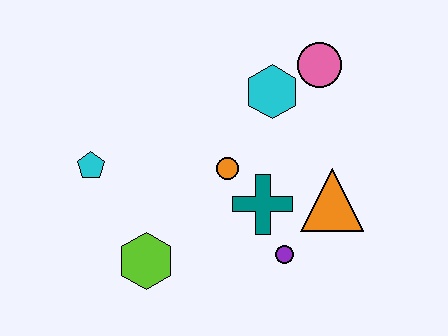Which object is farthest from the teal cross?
The cyan pentagon is farthest from the teal cross.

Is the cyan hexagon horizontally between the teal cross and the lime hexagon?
No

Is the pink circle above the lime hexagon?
Yes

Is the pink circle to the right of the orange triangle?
No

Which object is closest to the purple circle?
The teal cross is closest to the purple circle.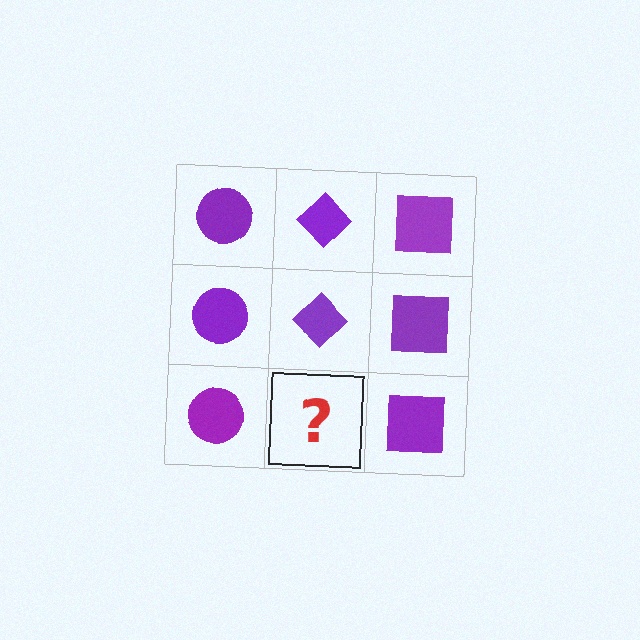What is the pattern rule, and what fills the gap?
The rule is that each column has a consistent shape. The gap should be filled with a purple diamond.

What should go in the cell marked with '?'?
The missing cell should contain a purple diamond.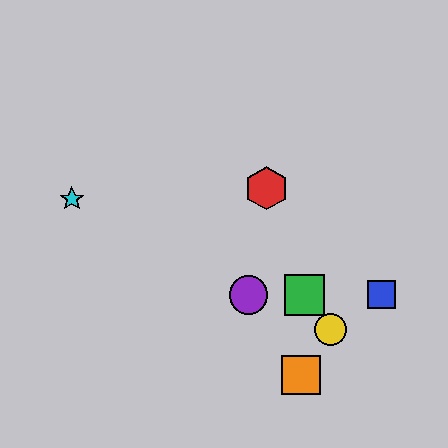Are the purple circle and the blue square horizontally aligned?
Yes, both are at y≈295.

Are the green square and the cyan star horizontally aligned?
No, the green square is at y≈295 and the cyan star is at y≈199.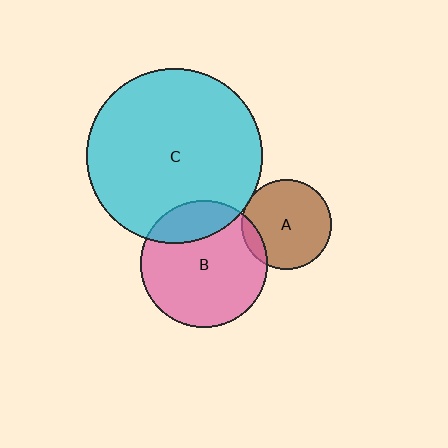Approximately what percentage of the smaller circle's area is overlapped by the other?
Approximately 20%.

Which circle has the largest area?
Circle C (cyan).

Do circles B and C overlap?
Yes.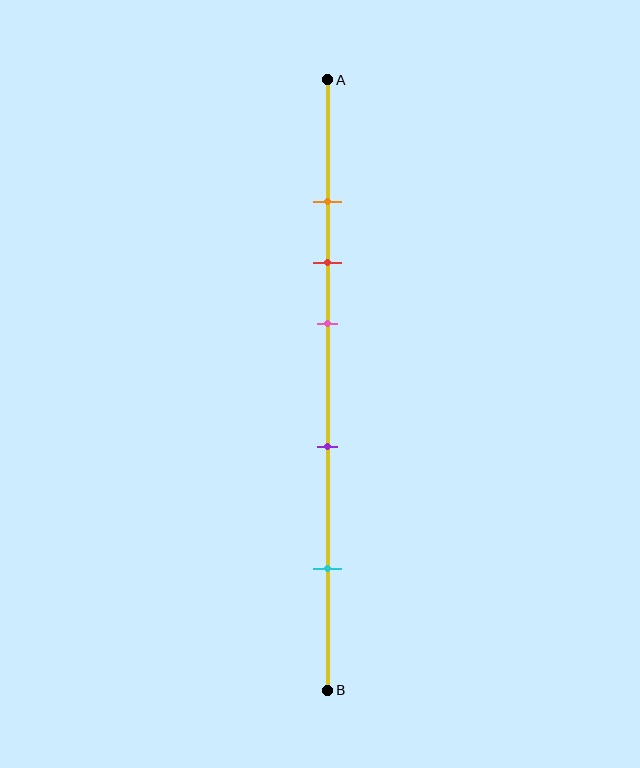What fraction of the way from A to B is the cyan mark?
The cyan mark is approximately 80% (0.8) of the way from A to B.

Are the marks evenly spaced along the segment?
No, the marks are not evenly spaced.